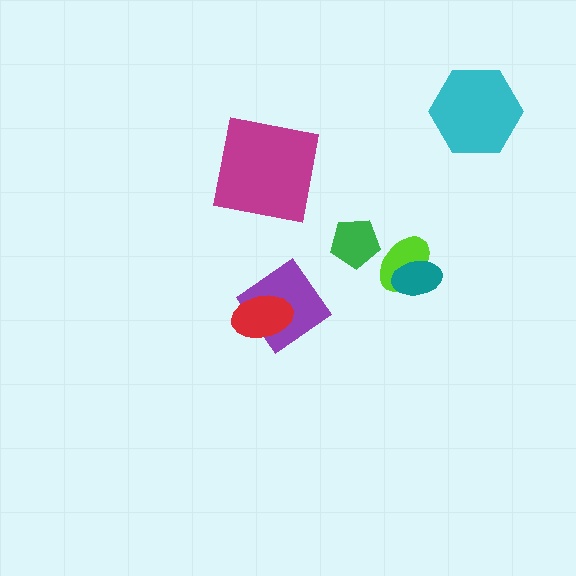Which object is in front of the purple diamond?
The red ellipse is in front of the purple diamond.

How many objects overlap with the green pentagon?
0 objects overlap with the green pentagon.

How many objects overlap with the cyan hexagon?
0 objects overlap with the cyan hexagon.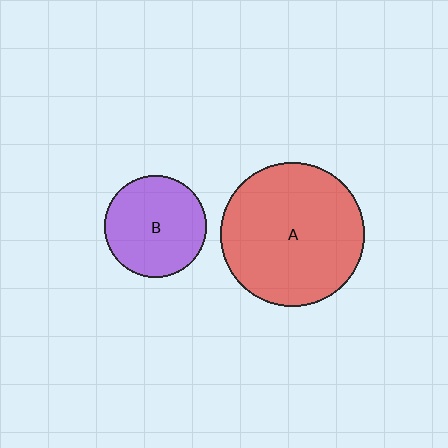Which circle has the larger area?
Circle A (red).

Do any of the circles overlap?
No, none of the circles overlap.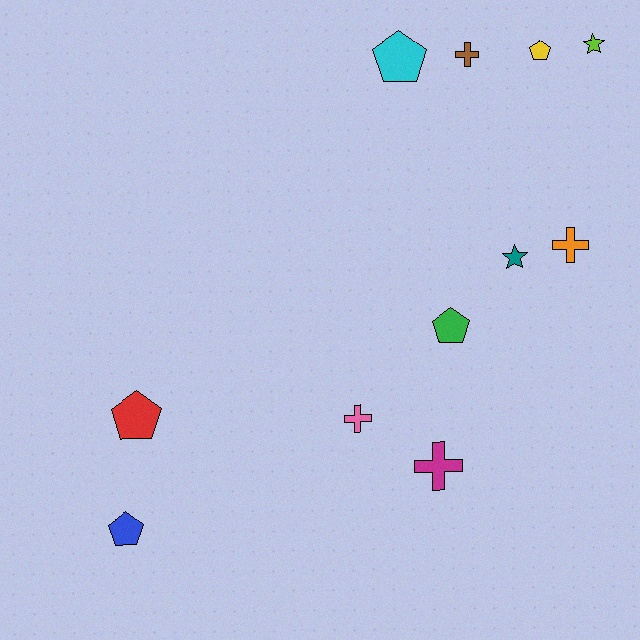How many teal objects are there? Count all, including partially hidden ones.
There is 1 teal object.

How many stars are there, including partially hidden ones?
There are 2 stars.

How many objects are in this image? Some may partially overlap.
There are 11 objects.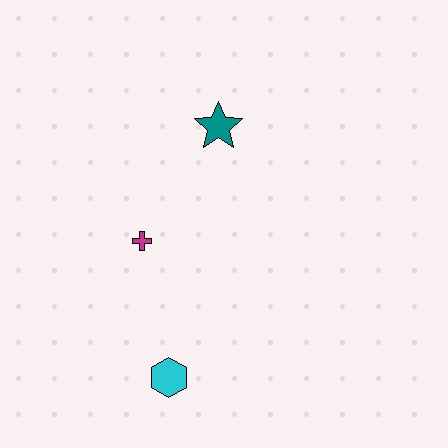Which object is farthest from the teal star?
The cyan hexagon is farthest from the teal star.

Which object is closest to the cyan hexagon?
The magenta cross is closest to the cyan hexagon.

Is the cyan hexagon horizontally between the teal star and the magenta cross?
Yes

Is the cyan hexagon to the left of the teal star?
Yes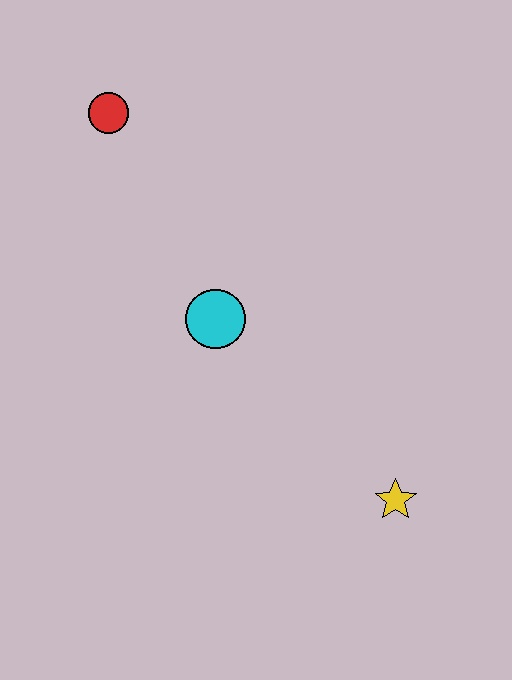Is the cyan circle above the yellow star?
Yes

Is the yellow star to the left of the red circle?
No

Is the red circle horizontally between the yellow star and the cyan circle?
No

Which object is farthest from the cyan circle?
The yellow star is farthest from the cyan circle.